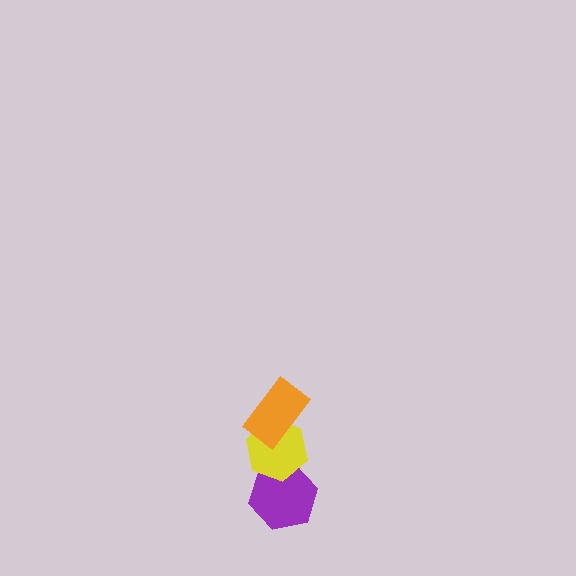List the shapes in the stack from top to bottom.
From top to bottom: the orange rectangle, the yellow hexagon, the purple hexagon.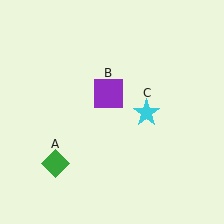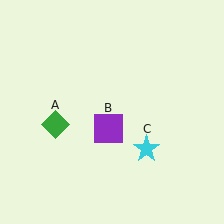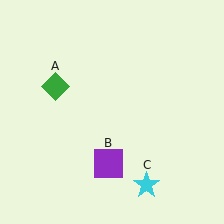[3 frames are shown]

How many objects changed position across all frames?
3 objects changed position: green diamond (object A), purple square (object B), cyan star (object C).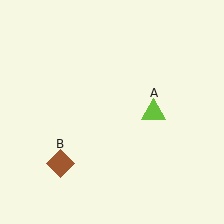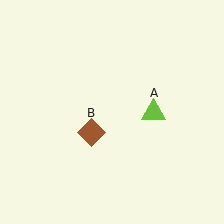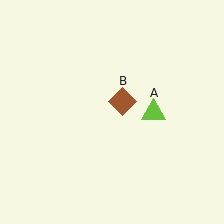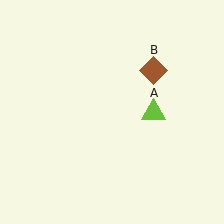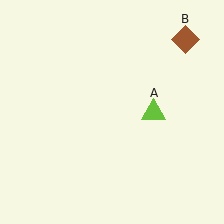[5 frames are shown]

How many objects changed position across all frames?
1 object changed position: brown diamond (object B).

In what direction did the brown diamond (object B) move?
The brown diamond (object B) moved up and to the right.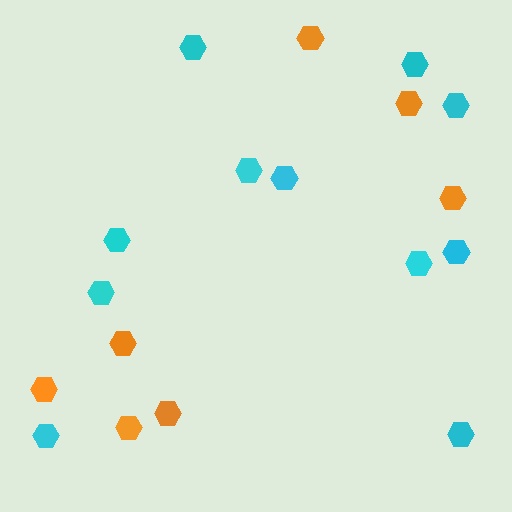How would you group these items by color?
There are 2 groups: one group of cyan hexagons (11) and one group of orange hexagons (7).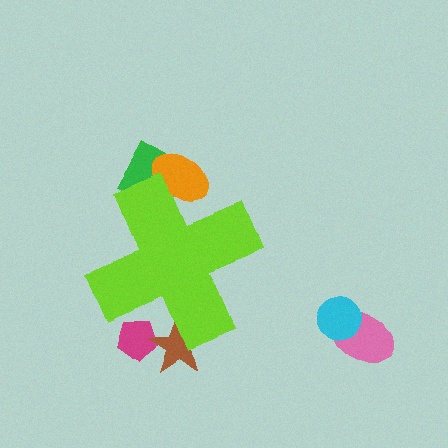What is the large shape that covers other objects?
A lime cross.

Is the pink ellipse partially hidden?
No, the pink ellipse is fully visible.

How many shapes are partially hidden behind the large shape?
4 shapes are partially hidden.